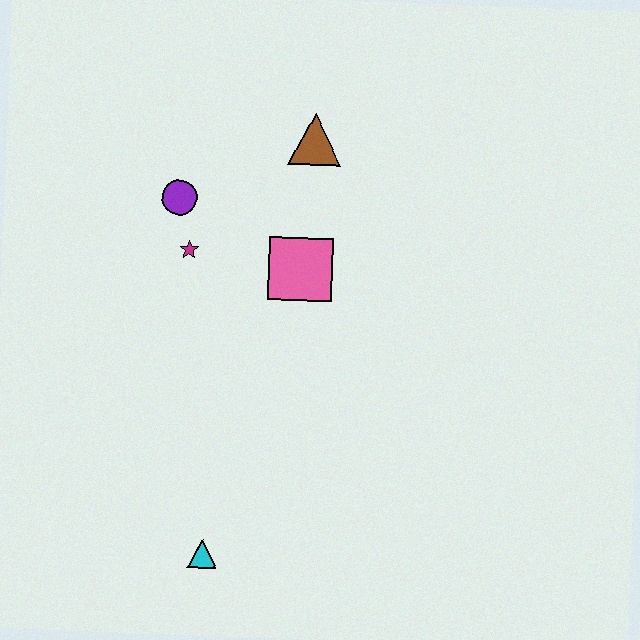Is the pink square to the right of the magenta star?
Yes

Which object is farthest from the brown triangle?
The cyan triangle is farthest from the brown triangle.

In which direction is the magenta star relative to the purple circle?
The magenta star is below the purple circle.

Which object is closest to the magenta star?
The purple circle is closest to the magenta star.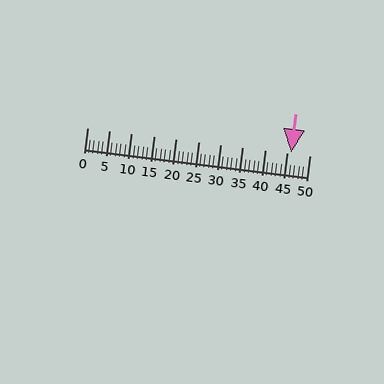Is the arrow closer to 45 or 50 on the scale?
The arrow is closer to 45.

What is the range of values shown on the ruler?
The ruler shows values from 0 to 50.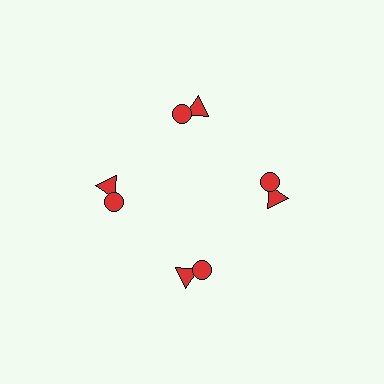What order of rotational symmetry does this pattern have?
This pattern has 4-fold rotational symmetry.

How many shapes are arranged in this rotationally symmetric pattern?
There are 8 shapes, arranged in 4 groups of 2.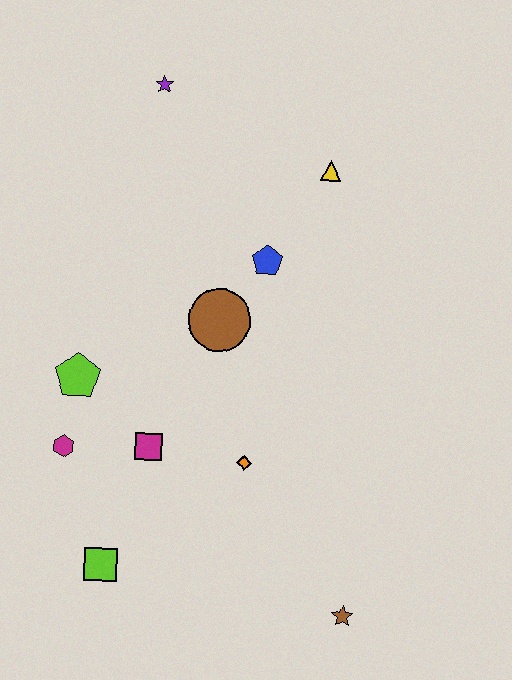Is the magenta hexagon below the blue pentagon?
Yes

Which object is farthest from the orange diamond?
The purple star is farthest from the orange diamond.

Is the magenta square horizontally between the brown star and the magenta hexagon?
Yes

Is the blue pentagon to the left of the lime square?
No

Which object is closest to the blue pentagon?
The brown circle is closest to the blue pentagon.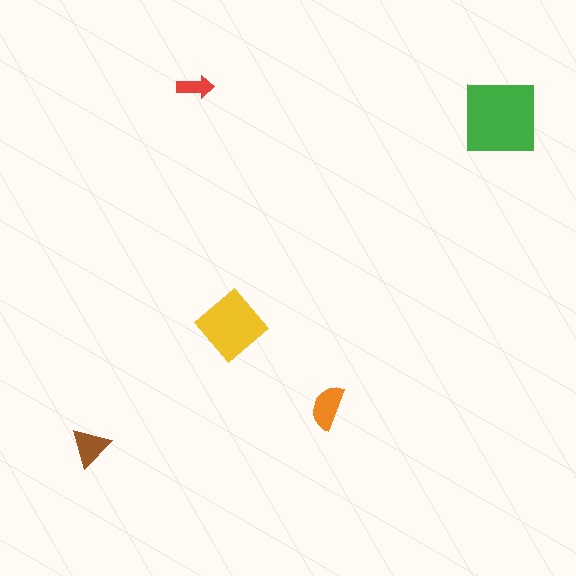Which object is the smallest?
The red arrow.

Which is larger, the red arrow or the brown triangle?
The brown triangle.